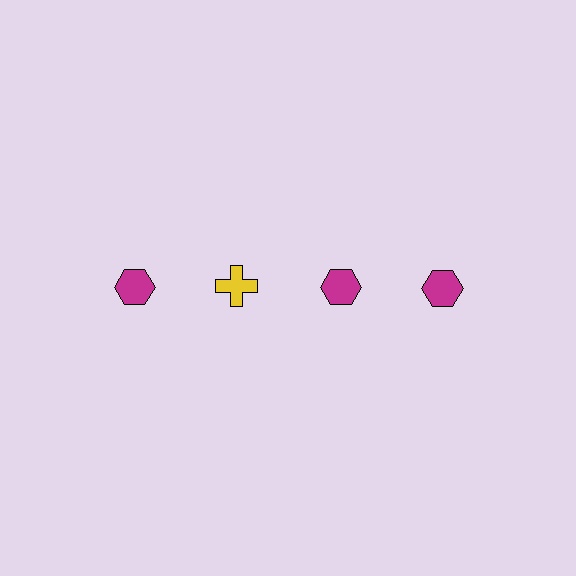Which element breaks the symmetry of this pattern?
The yellow cross in the top row, second from left column breaks the symmetry. All other shapes are magenta hexagons.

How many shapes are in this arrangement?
There are 4 shapes arranged in a grid pattern.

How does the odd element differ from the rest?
It differs in both color (yellow instead of magenta) and shape (cross instead of hexagon).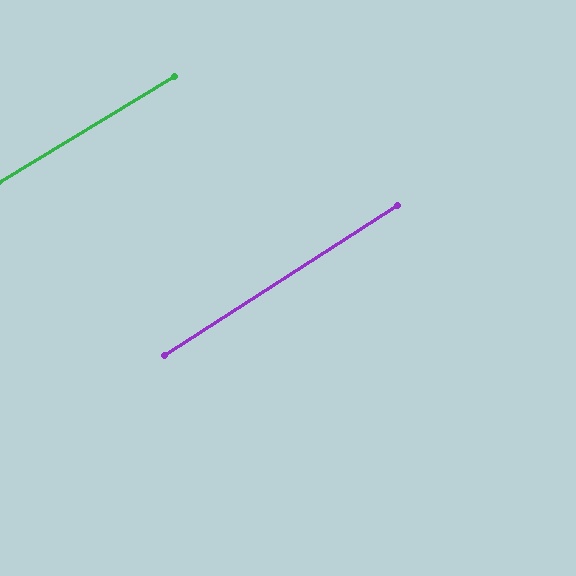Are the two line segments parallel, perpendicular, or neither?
Parallel — their directions differ by only 1.6°.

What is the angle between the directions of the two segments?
Approximately 2 degrees.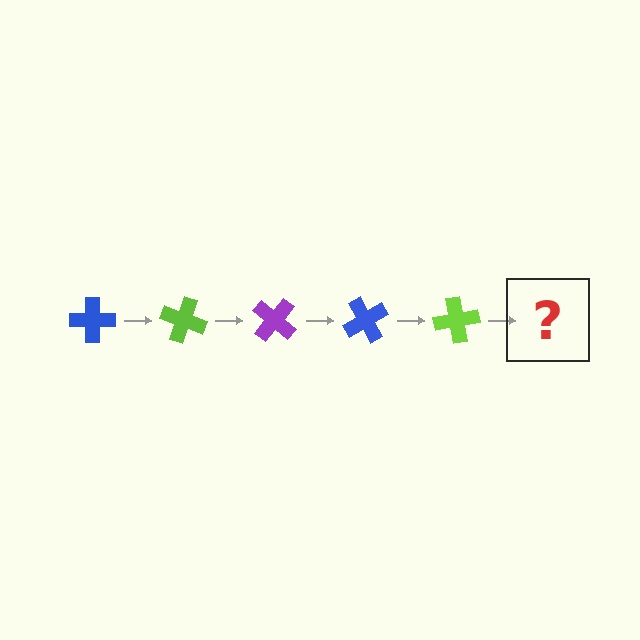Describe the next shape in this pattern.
It should be a purple cross, rotated 100 degrees from the start.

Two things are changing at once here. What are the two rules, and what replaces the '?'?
The two rules are that it rotates 20 degrees each step and the color cycles through blue, lime, and purple. The '?' should be a purple cross, rotated 100 degrees from the start.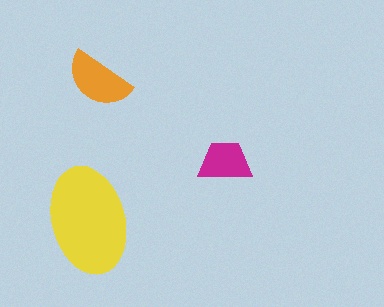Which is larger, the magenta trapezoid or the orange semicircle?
The orange semicircle.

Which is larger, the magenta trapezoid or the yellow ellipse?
The yellow ellipse.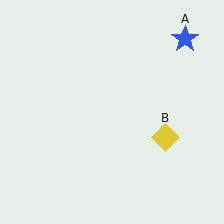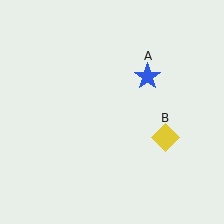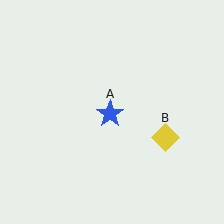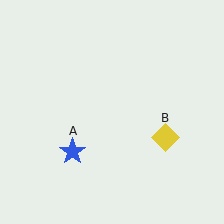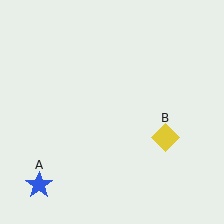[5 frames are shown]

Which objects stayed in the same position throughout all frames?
Yellow diamond (object B) remained stationary.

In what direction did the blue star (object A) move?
The blue star (object A) moved down and to the left.